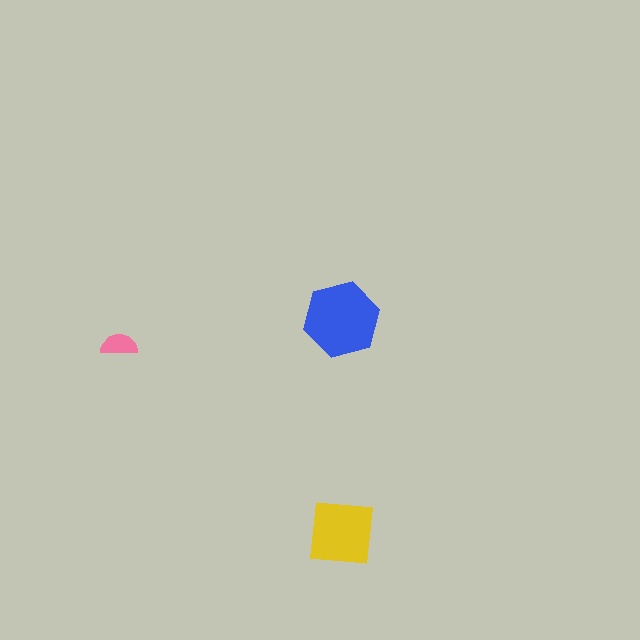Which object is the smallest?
The pink semicircle.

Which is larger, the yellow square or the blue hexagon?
The blue hexagon.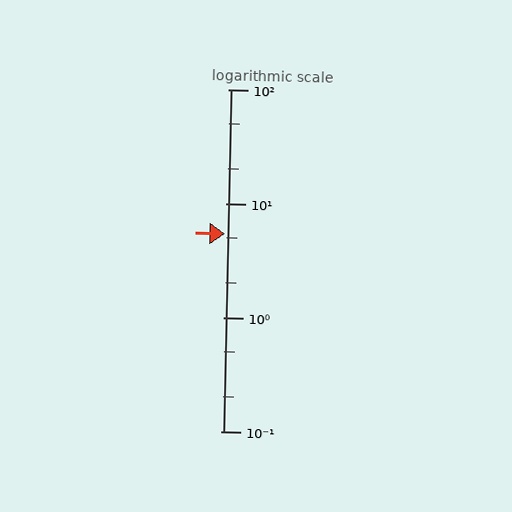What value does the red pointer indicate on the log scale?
The pointer indicates approximately 5.4.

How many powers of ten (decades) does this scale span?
The scale spans 3 decades, from 0.1 to 100.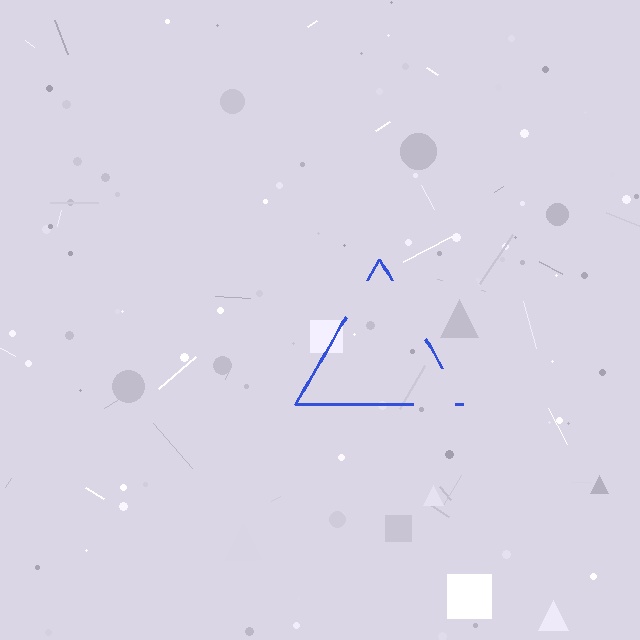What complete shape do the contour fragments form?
The contour fragments form a triangle.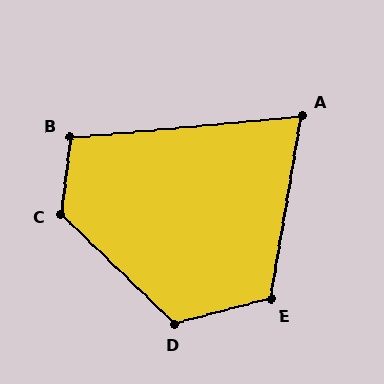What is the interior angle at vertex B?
Approximately 103 degrees (obtuse).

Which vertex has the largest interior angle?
C, at approximately 126 degrees.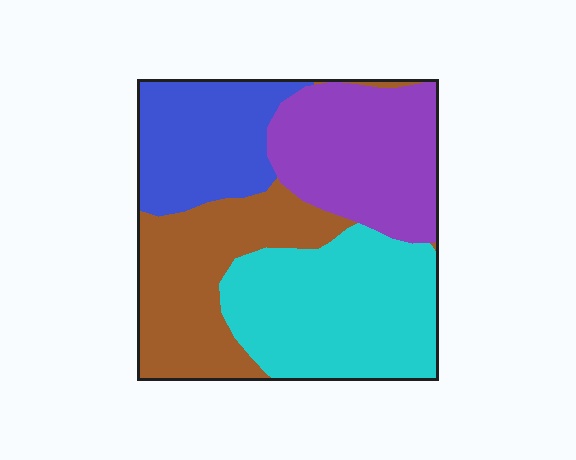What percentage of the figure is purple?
Purple takes up about one quarter (1/4) of the figure.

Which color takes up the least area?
Blue, at roughly 20%.